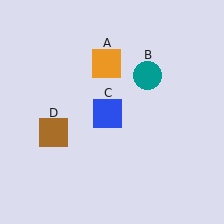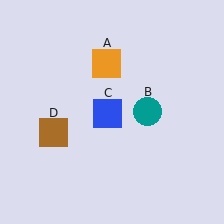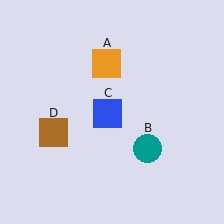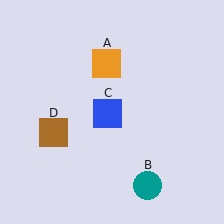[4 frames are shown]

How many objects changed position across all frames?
1 object changed position: teal circle (object B).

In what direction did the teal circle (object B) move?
The teal circle (object B) moved down.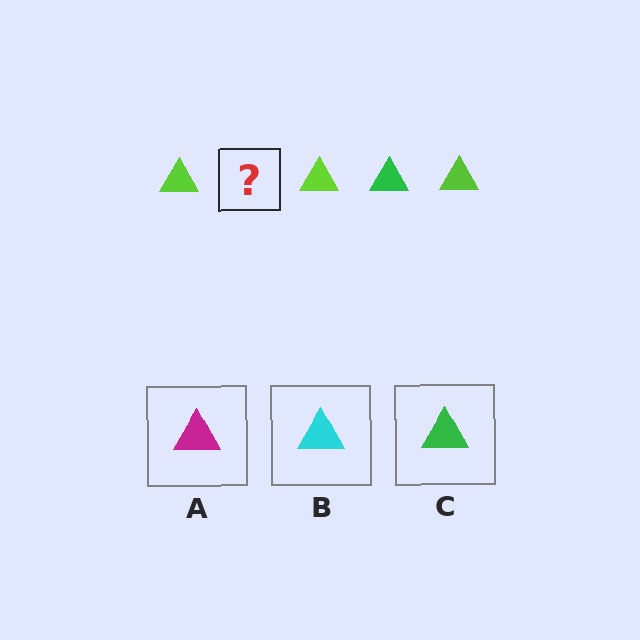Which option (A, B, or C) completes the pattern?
C.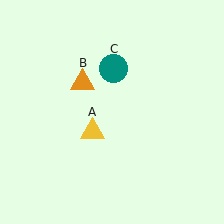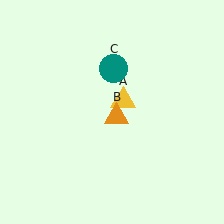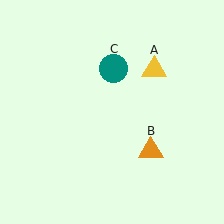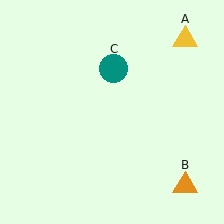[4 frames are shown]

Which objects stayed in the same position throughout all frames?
Teal circle (object C) remained stationary.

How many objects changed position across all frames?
2 objects changed position: yellow triangle (object A), orange triangle (object B).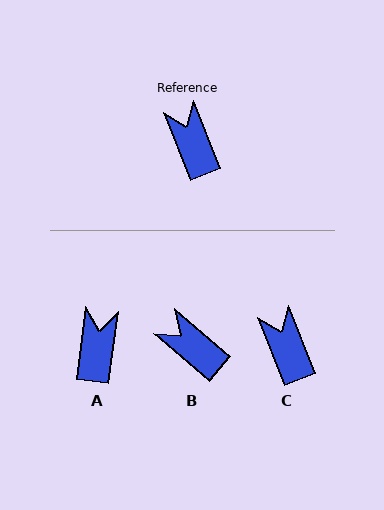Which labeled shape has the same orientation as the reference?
C.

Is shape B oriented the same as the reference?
No, it is off by about 28 degrees.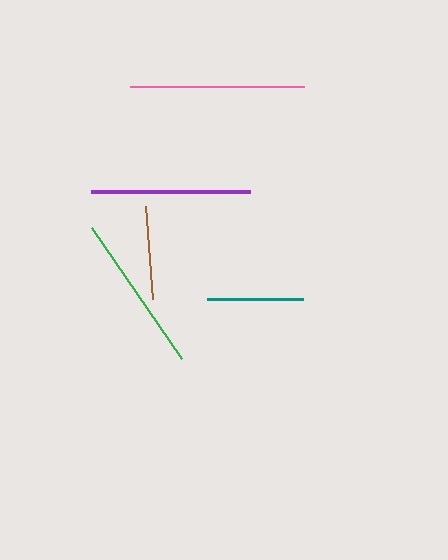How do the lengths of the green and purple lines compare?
The green and purple lines are approximately the same length.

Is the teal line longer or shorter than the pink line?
The pink line is longer than the teal line.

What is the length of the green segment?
The green segment is approximately 159 pixels long.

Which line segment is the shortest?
The brown line is the shortest at approximately 93 pixels.